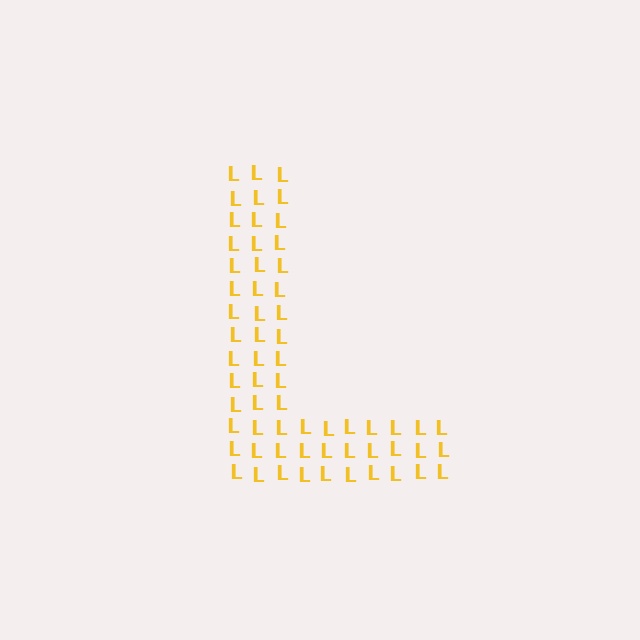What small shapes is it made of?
It is made of small letter L's.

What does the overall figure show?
The overall figure shows the letter L.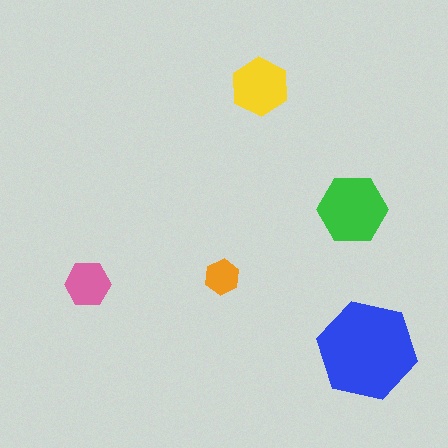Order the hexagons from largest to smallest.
the blue one, the green one, the yellow one, the pink one, the orange one.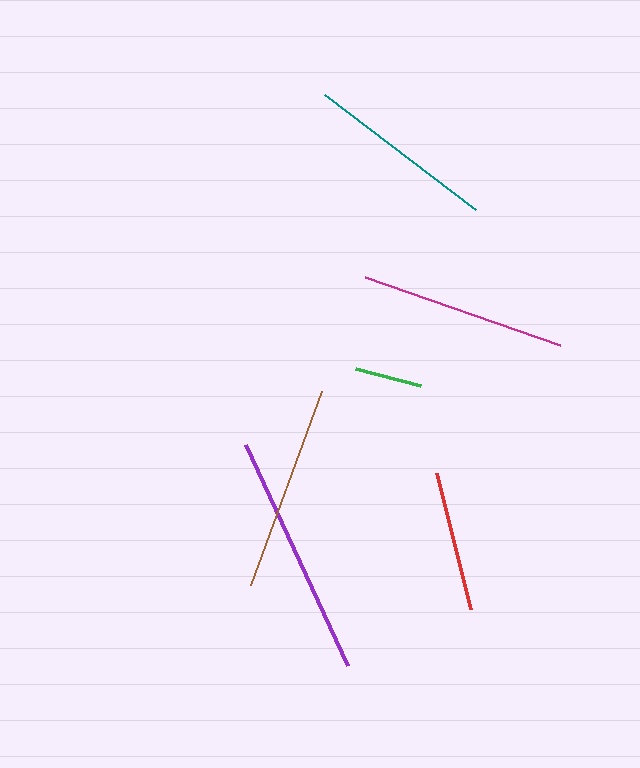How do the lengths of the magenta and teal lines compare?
The magenta and teal lines are approximately the same length.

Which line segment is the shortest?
The green line is the shortest at approximately 67 pixels.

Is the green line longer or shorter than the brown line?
The brown line is longer than the green line.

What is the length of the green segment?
The green segment is approximately 67 pixels long.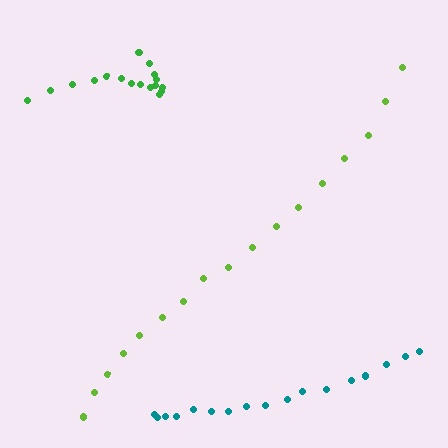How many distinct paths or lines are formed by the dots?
There are 3 distinct paths.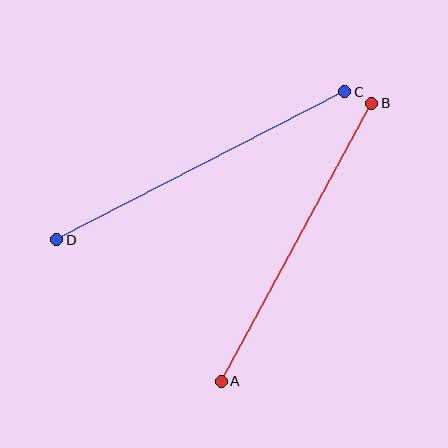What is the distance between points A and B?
The distance is approximately 316 pixels.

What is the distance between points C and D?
The distance is approximately 323 pixels.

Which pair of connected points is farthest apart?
Points C and D are farthest apart.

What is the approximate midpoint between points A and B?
The midpoint is at approximately (296, 242) pixels.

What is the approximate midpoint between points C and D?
The midpoint is at approximately (201, 166) pixels.